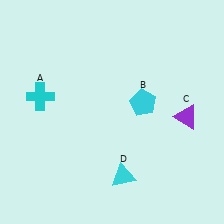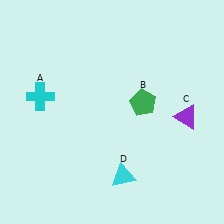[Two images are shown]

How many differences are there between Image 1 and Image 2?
There is 1 difference between the two images.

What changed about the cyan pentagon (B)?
In Image 1, B is cyan. In Image 2, it changed to green.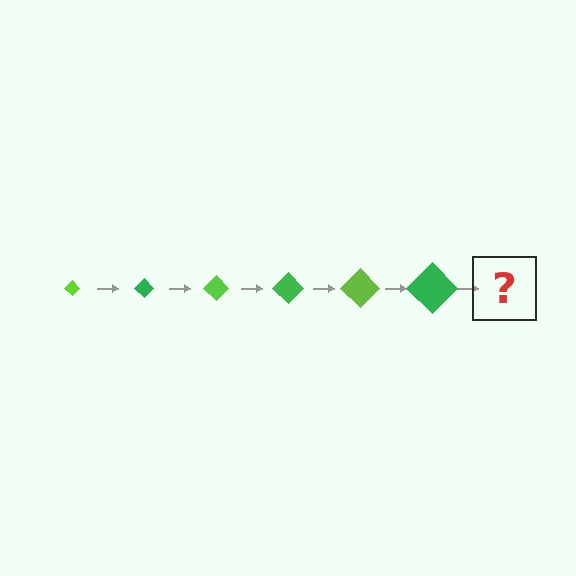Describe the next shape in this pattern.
It should be a lime diamond, larger than the previous one.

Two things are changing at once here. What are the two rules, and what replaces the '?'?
The two rules are that the diamond grows larger each step and the color cycles through lime and green. The '?' should be a lime diamond, larger than the previous one.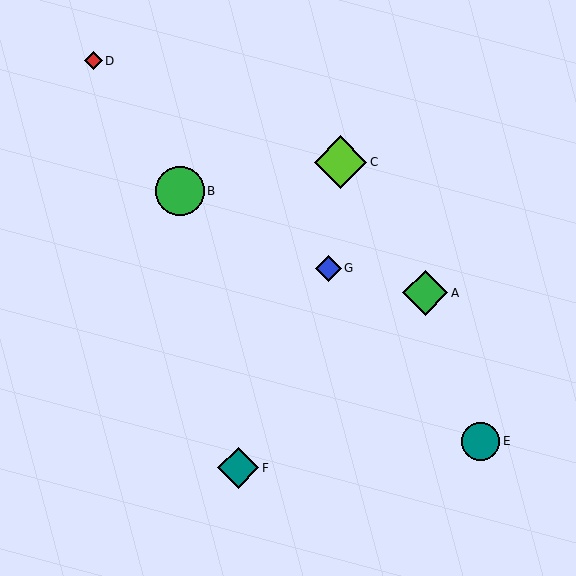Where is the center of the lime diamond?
The center of the lime diamond is at (341, 162).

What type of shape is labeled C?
Shape C is a lime diamond.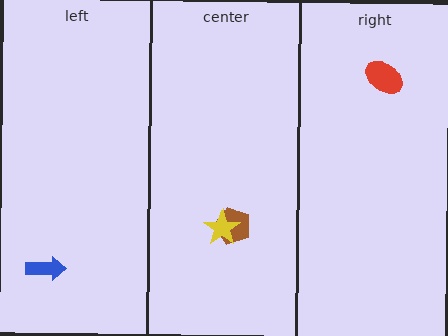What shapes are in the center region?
The brown pentagon, the yellow star.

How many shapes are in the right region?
1.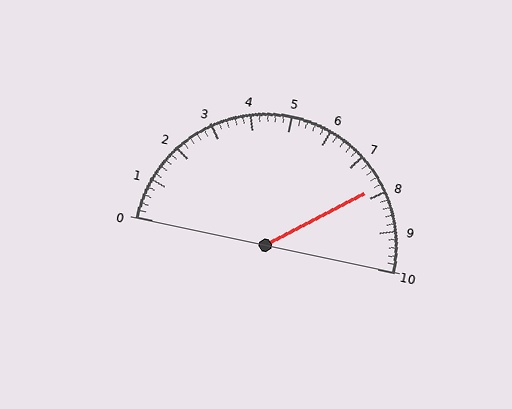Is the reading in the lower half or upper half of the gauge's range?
The reading is in the upper half of the range (0 to 10).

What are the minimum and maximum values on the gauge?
The gauge ranges from 0 to 10.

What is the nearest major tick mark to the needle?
The nearest major tick mark is 8.